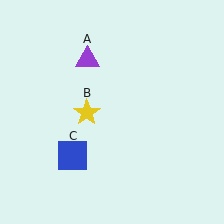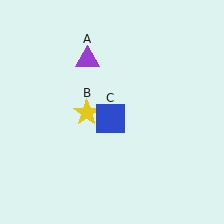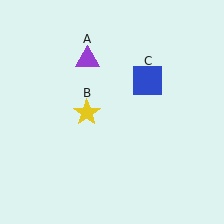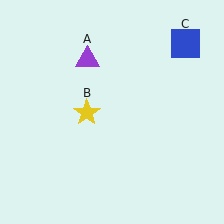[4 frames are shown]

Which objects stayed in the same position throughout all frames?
Purple triangle (object A) and yellow star (object B) remained stationary.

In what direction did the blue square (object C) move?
The blue square (object C) moved up and to the right.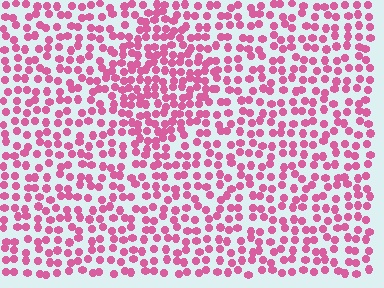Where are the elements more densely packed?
The elements are more densely packed inside the diamond boundary.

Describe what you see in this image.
The image contains small pink elements arranged at two different densities. A diamond-shaped region is visible where the elements are more densely packed than the surrounding area.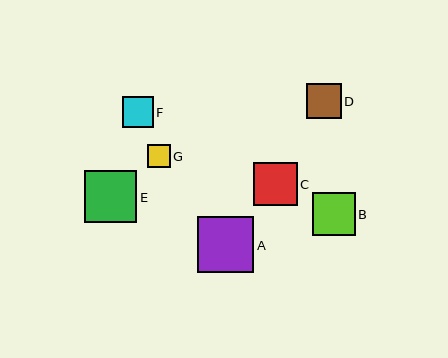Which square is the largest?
Square A is the largest with a size of approximately 56 pixels.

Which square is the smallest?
Square G is the smallest with a size of approximately 23 pixels.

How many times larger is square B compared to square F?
Square B is approximately 1.4 times the size of square F.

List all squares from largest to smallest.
From largest to smallest: A, E, C, B, D, F, G.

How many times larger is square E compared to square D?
Square E is approximately 1.5 times the size of square D.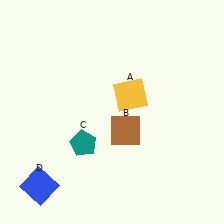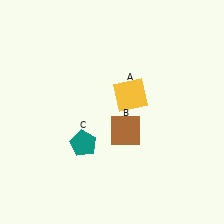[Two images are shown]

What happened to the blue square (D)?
The blue square (D) was removed in Image 2. It was in the bottom-left area of Image 1.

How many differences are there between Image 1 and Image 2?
There is 1 difference between the two images.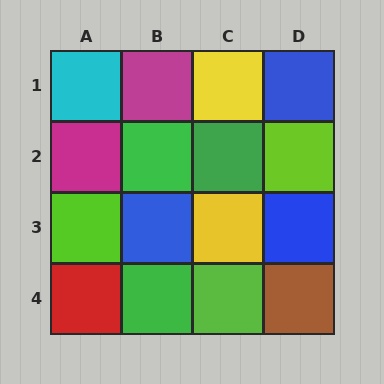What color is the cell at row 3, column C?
Yellow.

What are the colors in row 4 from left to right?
Red, green, lime, brown.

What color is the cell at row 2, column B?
Green.